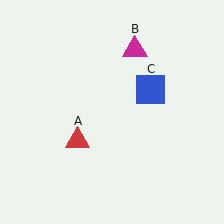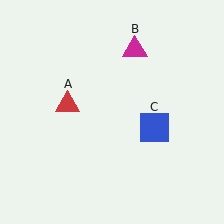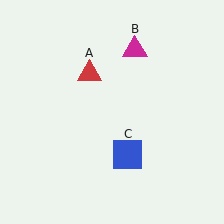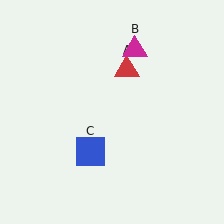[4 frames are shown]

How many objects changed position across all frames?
2 objects changed position: red triangle (object A), blue square (object C).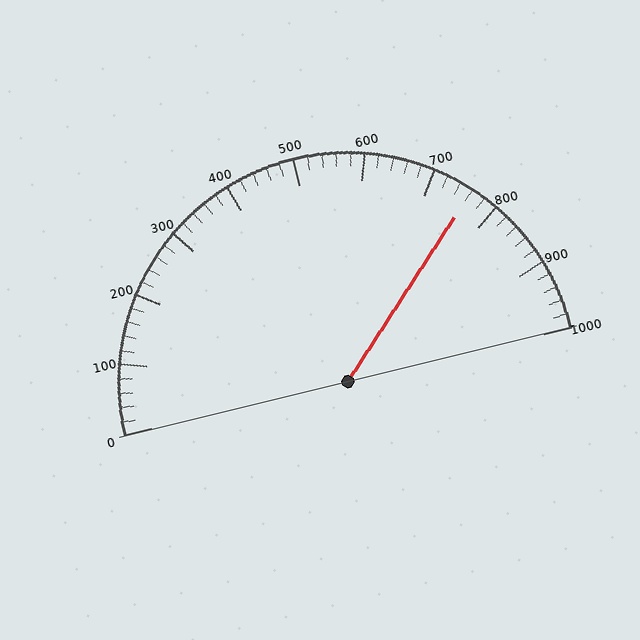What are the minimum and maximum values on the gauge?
The gauge ranges from 0 to 1000.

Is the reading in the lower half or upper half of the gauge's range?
The reading is in the upper half of the range (0 to 1000).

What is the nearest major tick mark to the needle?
The nearest major tick mark is 800.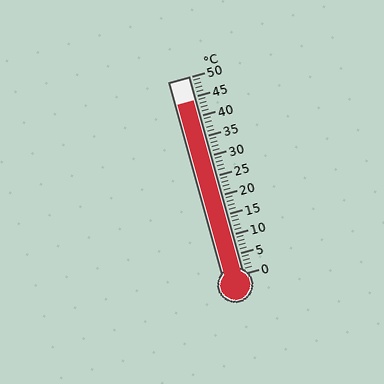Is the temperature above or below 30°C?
The temperature is above 30°C.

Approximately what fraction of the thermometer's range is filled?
The thermometer is filled to approximately 90% of its range.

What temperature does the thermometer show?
The thermometer shows approximately 44°C.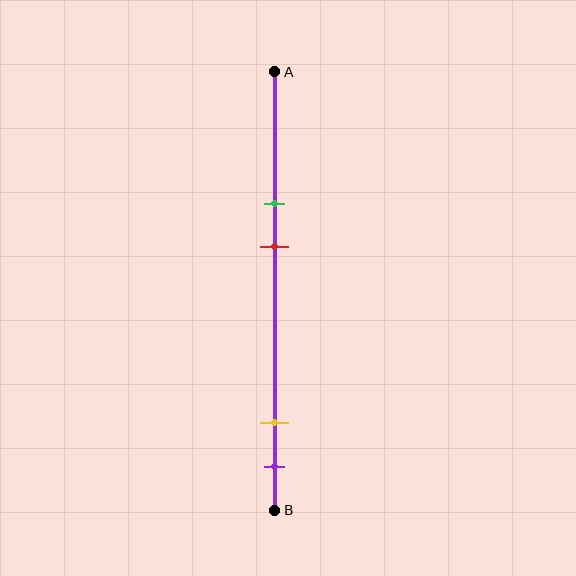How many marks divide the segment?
There are 4 marks dividing the segment.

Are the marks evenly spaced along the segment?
No, the marks are not evenly spaced.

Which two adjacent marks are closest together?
The yellow and purple marks are the closest adjacent pair.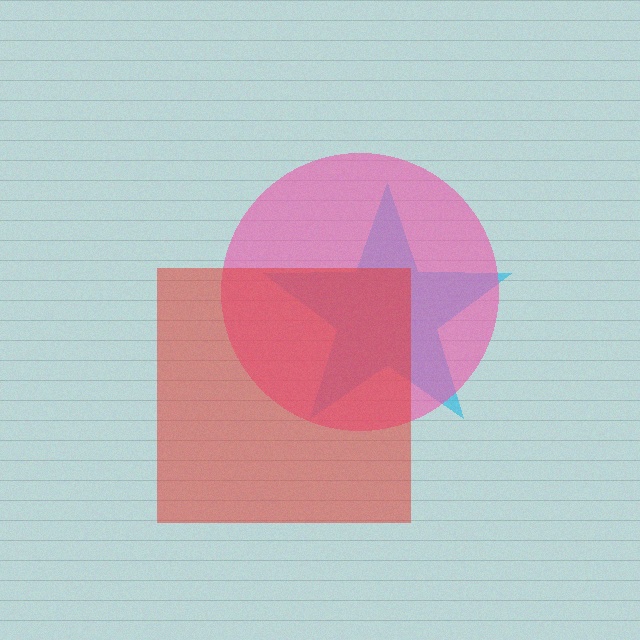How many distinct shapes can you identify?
There are 3 distinct shapes: a cyan star, a pink circle, a red square.